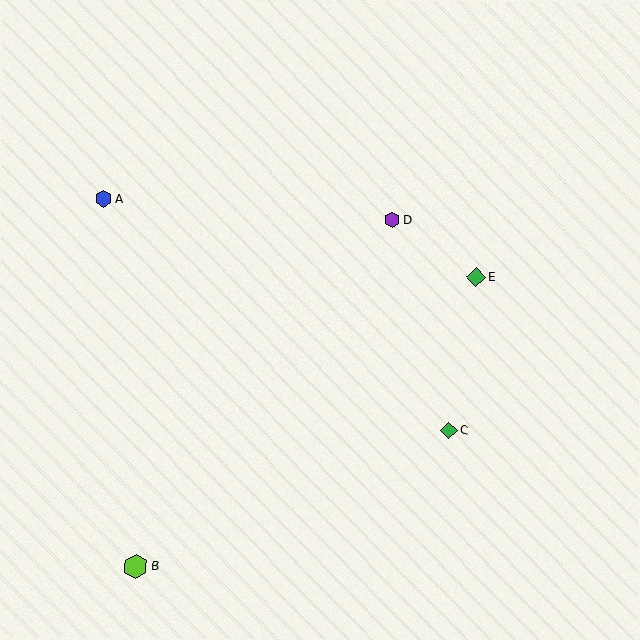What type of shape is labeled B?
Shape B is a lime hexagon.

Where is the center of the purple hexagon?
The center of the purple hexagon is at (392, 219).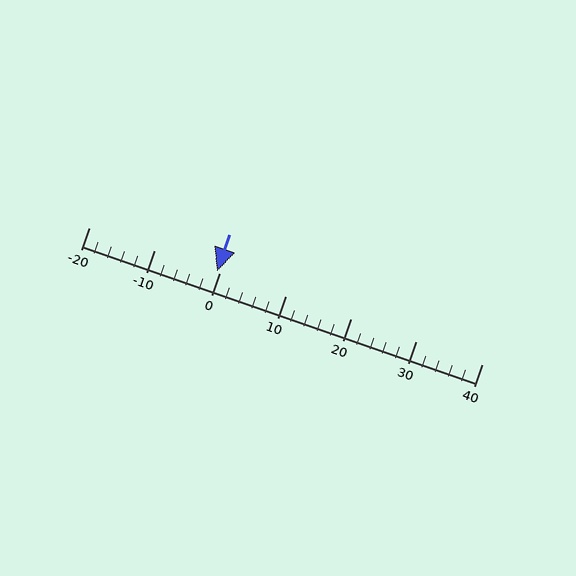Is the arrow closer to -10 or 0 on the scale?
The arrow is closer to 0.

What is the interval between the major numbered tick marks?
The major tick marks are spaced 10 units apart.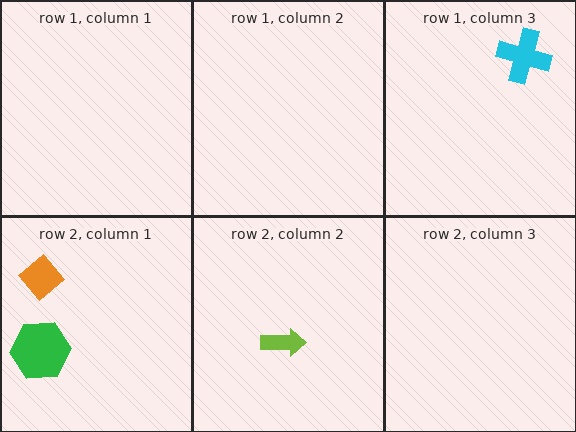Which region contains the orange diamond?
The row 2, column 1 region.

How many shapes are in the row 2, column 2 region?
1.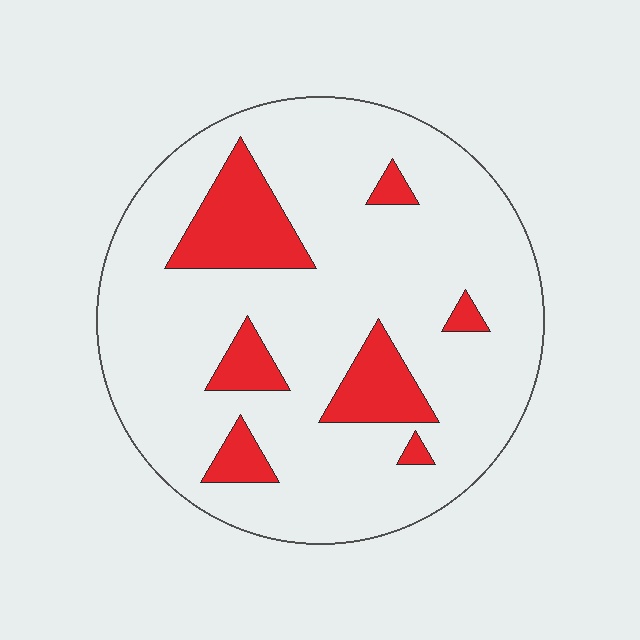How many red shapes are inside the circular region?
7.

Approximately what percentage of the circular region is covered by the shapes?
Approximately 15%.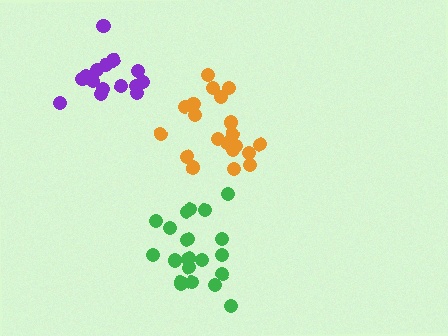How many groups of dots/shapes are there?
There are 3 groups.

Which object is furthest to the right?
The orange cluster is rightmost.